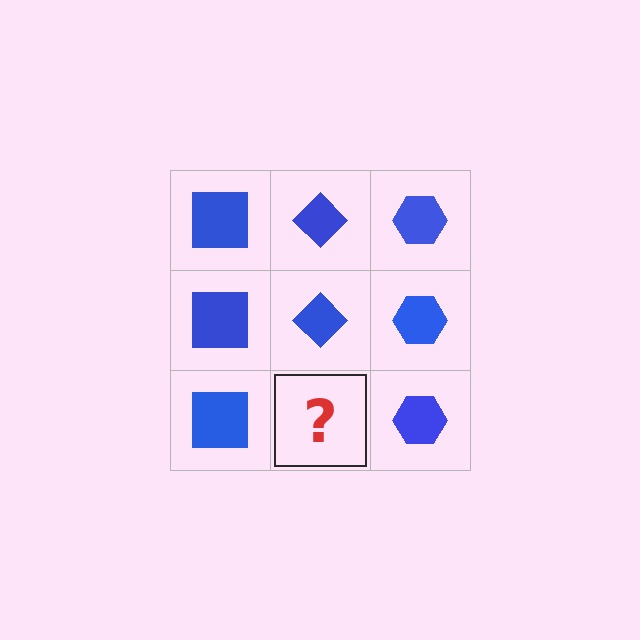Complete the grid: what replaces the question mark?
The question mark should be replaced with a blue diamond.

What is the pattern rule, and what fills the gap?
The rule is that each column has a consistent shape. The gap should be filled with a blue diamond.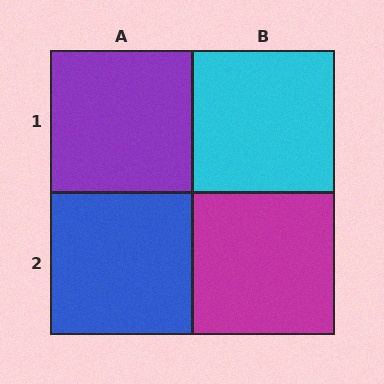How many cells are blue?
1 cell is blue.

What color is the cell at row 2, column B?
Magenta.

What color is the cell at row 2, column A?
Blue.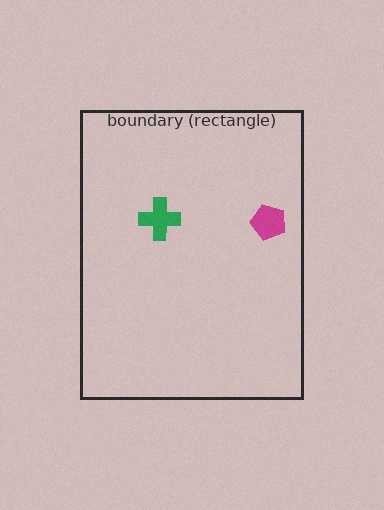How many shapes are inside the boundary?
2 inside, 0 outside.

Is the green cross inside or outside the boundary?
Inside.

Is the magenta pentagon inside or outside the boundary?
Inside.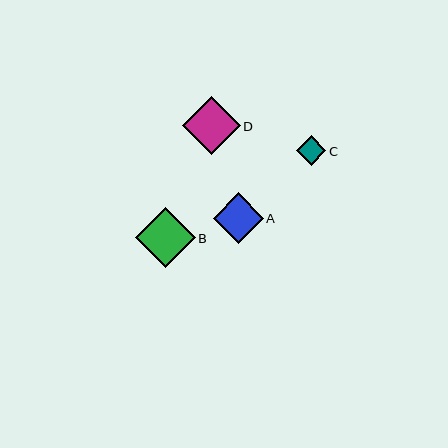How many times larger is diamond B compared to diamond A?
Diamond B is approximately 1.2 times the size of diamond A.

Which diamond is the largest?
Diamond B is the largest with a size of approximately 60 pixels.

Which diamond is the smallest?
Diamond C is the smallest with a size of approximately 30 pixels.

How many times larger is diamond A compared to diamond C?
Diamond A is approximately 1.7 times the size of diamond C.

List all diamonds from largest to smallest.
From largest to smallest: B, D, A, C.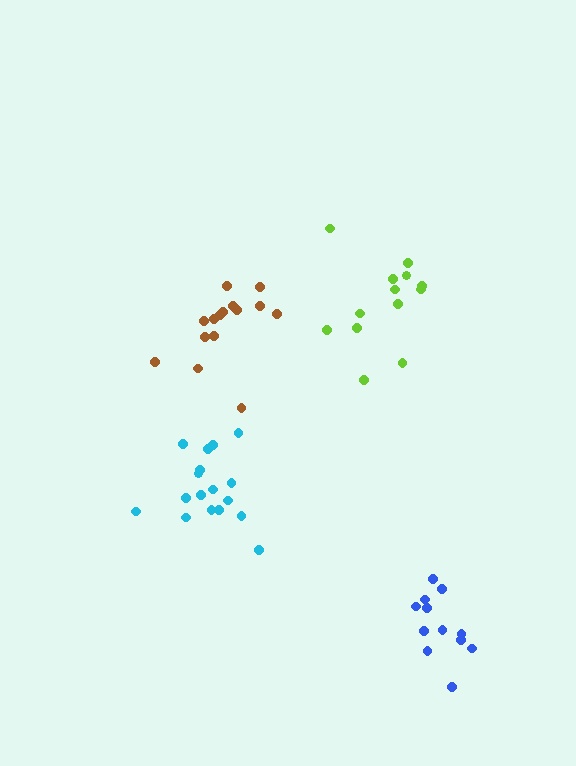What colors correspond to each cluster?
The clusters are colored: blue, lime, cyan, brown.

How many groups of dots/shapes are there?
There are 4 groups.